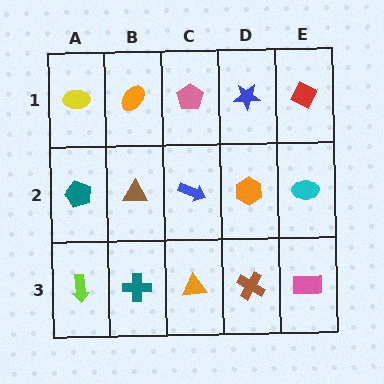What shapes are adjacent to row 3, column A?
A teal pentagon (row 2, column A), a teal cross (row 3, column B).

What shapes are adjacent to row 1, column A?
A teal pentagon (row 2, column A), an orange ellipse (row 1, column B).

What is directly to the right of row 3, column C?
A brown cross.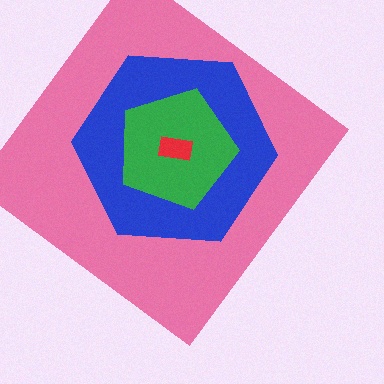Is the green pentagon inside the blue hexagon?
Yes.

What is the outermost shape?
The pink diamond.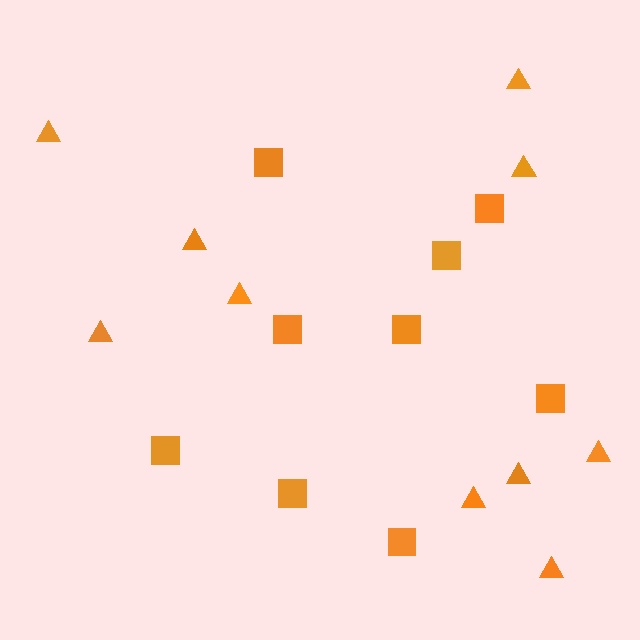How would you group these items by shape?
There are 2 groups: one group of squares (9) and one group of triangles (10).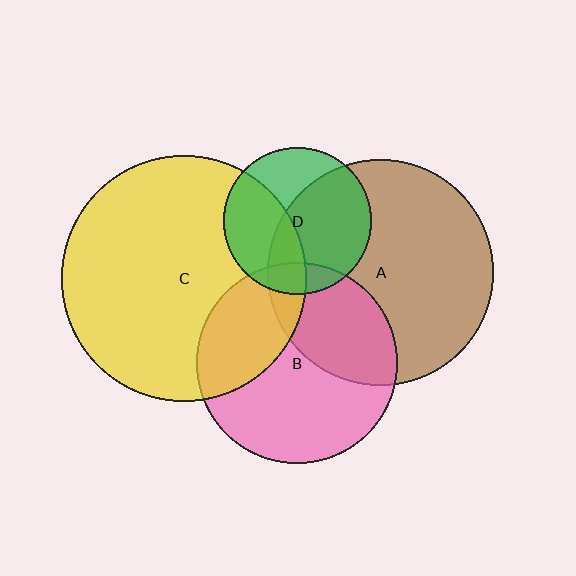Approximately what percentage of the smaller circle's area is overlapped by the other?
Approximately 55%.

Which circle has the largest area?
Circle C (yellow).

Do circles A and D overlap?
Yes.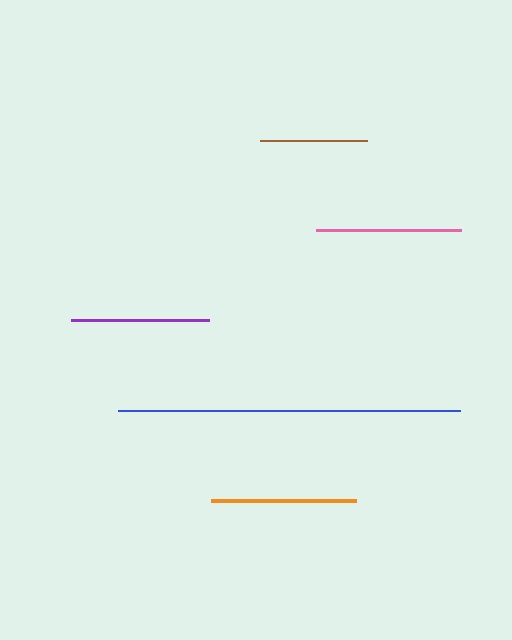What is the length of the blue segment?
The blue segment is approximately 342 pixels long.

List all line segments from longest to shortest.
From longest to shortest: blue, pink, orange, purple, brown.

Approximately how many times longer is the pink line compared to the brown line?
The pink line is approximately 1.4 times the length of the brown line.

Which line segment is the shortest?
The brown line is the shortest at approximately 106 pixels.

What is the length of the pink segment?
The pink segment is approximately 145 pixels long.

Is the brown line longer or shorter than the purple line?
The purple line is longer than the brown line.